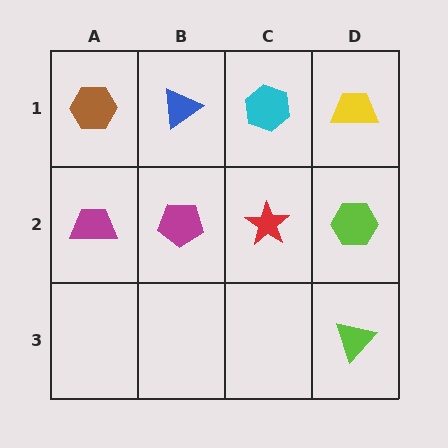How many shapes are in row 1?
4 shapes.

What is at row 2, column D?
A lime hexagon.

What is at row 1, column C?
A cyan hexagon.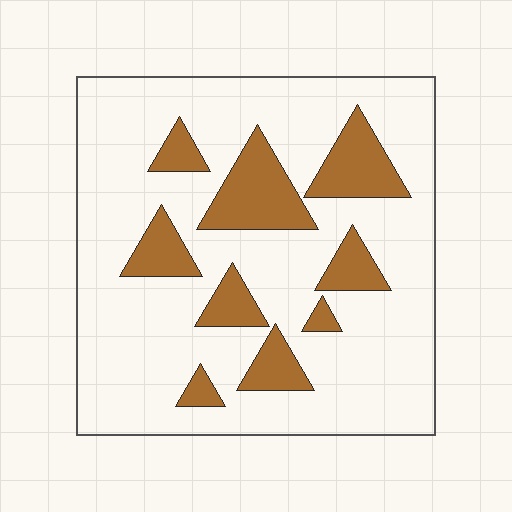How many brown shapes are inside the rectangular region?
9.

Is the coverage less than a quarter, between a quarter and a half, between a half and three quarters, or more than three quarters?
Less than a quarter.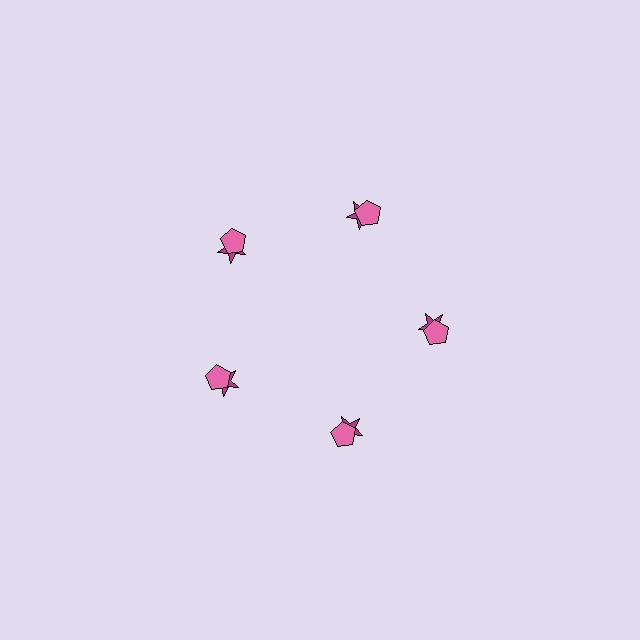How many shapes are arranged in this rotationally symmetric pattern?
There are 10 shapes, arranged in 5 groups of 2.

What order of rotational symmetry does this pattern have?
This pattern has 5-fold rotational symmetry.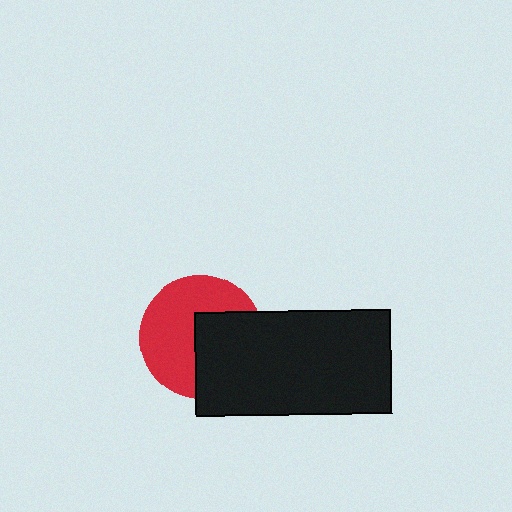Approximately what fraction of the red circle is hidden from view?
Roughly 42% of the red circle is hidden behind the black rectangle.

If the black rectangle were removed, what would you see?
You would see the complete red circle.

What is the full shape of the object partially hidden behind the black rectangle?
The partially hidden object is a red circle.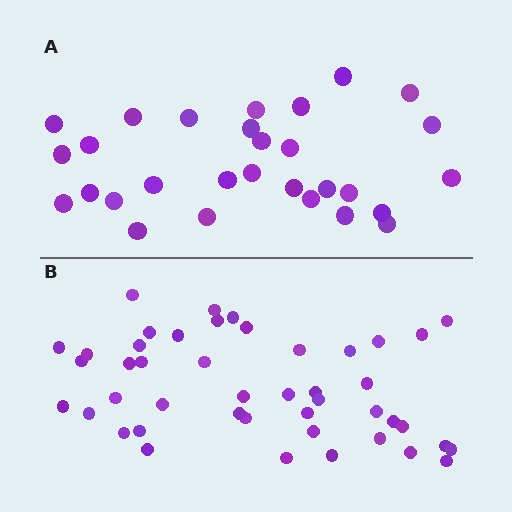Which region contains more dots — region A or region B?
Region B (the bottom region) has more dots.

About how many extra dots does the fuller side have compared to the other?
Region B has approximately 15 more dots than region A.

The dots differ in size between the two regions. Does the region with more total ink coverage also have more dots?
No. Region A has more total ink coverage because its dots are larger, but region B actually contains more individual dots. Total area can be misleading — the number of items is what matters here.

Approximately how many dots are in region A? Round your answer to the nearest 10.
About 30 dots. (The exact count is 29, which rounds to 30.)